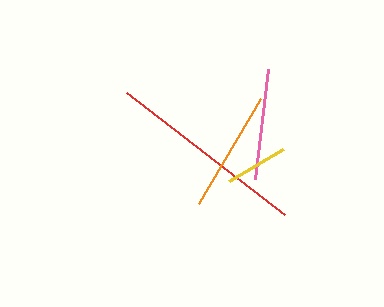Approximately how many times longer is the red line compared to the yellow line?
The red line is approximately 3.2 times the length of the yellow line.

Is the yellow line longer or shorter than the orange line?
The orange line is longer than the yellow line.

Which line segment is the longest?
The red line is the longest at approximately 199 pixels.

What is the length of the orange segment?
The orange segment is approximately 122 pixels long.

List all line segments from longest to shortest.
From longest to shortest: red, orange, pink, yellow.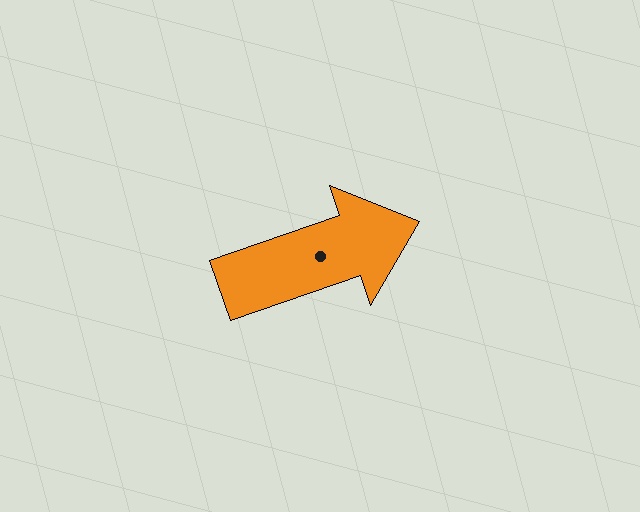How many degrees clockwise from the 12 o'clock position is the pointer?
Approximately 71 degrees.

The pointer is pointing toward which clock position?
Roughly 2 o'clock.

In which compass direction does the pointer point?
East.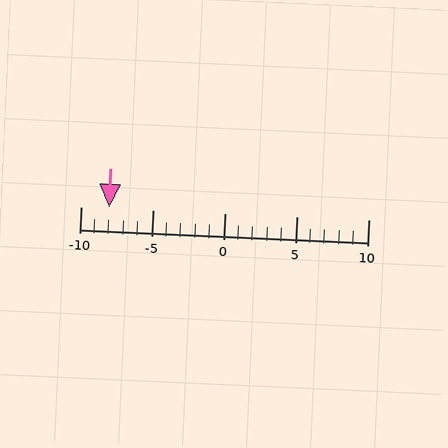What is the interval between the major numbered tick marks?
The major tick marks are spaced 5 units apart.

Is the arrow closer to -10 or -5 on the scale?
The arrow is closer to -10.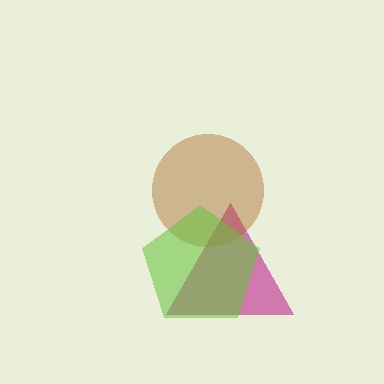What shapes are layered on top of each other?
The layered shapes are: a magenta triangle, a brown circle, a lime pentagon.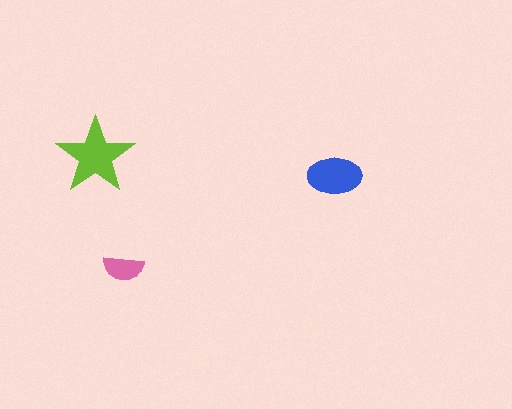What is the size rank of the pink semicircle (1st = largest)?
3rd.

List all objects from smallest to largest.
The pink semicircle, the blue ellipse, the lime star.